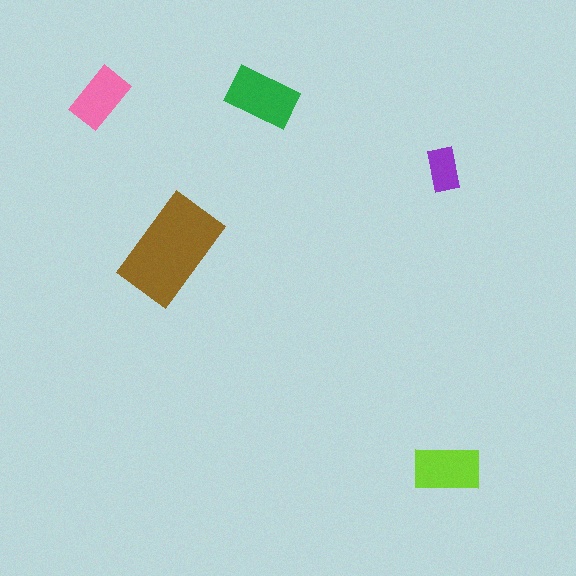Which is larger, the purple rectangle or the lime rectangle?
The lime one.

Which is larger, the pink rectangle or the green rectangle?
The green one.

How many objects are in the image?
There are 5 objects in the image.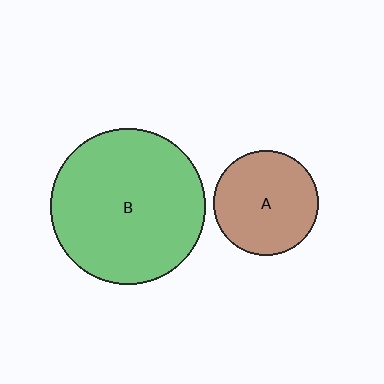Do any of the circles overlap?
No, none of the circles overlap.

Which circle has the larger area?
Circle B (green).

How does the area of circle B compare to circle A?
Approximately 2.2 times.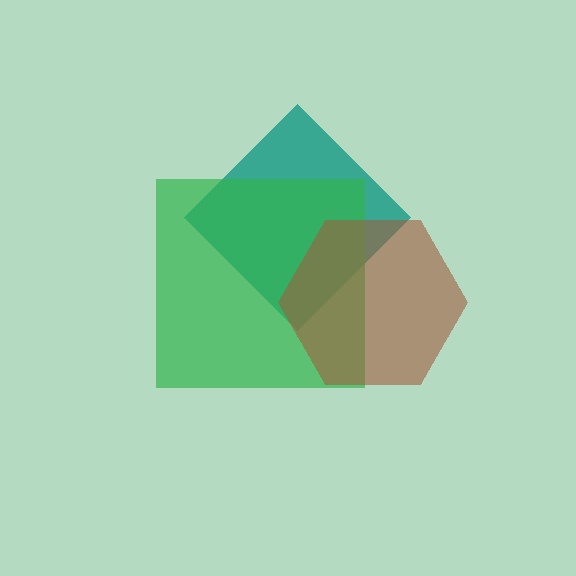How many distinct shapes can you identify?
There are 3 distinct shapes: a teal diamond, a green square, a brown hexagon.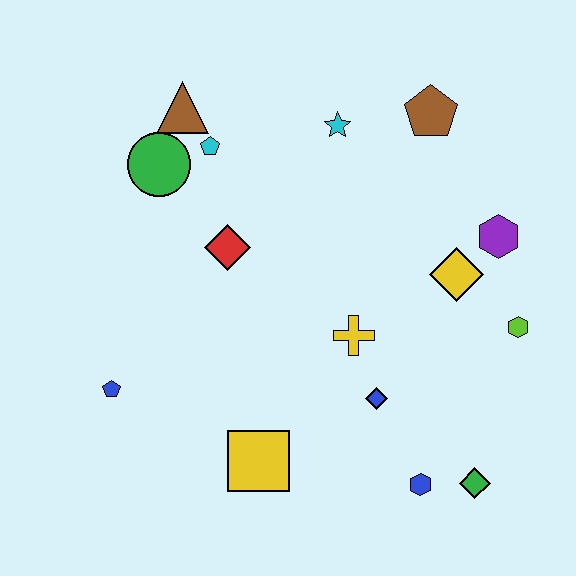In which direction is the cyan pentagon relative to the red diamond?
The cyan pentagon is above the red diamond.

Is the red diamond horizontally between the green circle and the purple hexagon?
Yes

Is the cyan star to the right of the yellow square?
Yes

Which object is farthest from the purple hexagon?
The blue pentagon is farthest from the purple hexagon.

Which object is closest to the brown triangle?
The cyan pentagon is closest to the brown triangle.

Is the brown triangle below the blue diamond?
No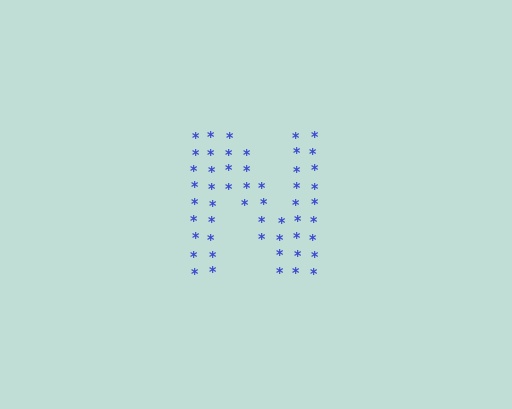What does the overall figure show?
The overall figure shows the letter N.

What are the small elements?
The small elements are asterisks.